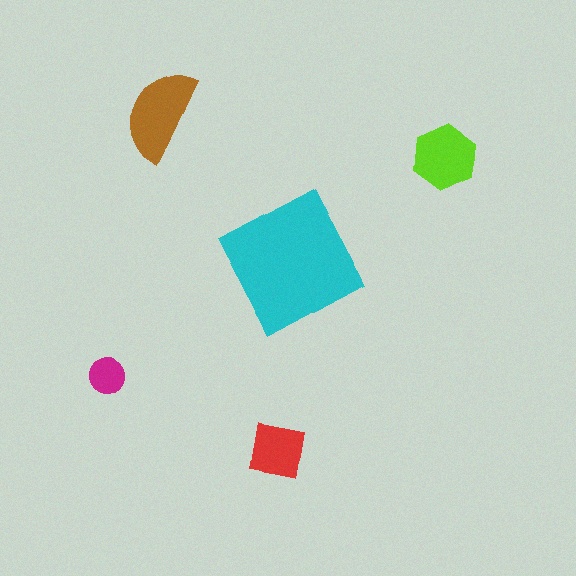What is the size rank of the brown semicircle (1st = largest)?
2nd.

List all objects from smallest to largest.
The magenta circle, the red square, the lime hexagon, the brown semicircle, the cyan square.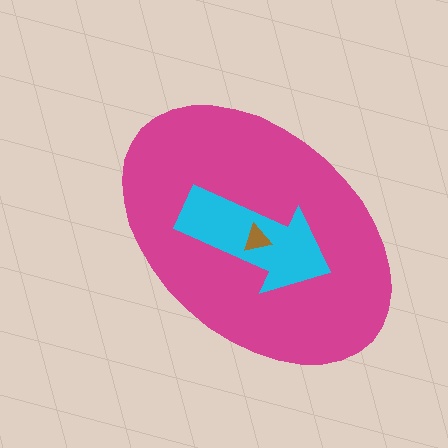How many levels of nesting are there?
3.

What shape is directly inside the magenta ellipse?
The cyan arrow.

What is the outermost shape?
The magenta ellipse.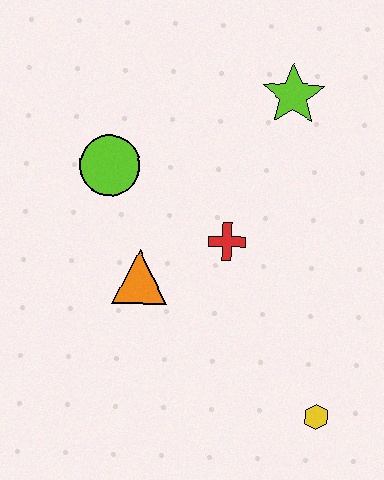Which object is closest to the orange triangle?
The red cross is closest to the orange triangle.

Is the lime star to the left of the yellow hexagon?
Yes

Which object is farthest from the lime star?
The yellow hexagon is farthest from the lime star.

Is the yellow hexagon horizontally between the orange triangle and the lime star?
No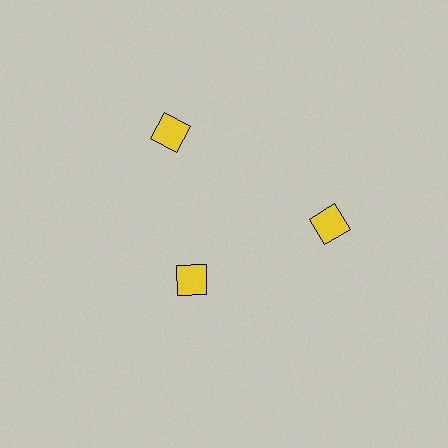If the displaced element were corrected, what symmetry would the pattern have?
It would have 3-fold rotational symmetry — the pattern would map onto itself every 120 degrees.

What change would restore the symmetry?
The symmetry would be restored by moving it outward, back onto the ring so that all 3 squares sit at equal angles and equal distance from the center.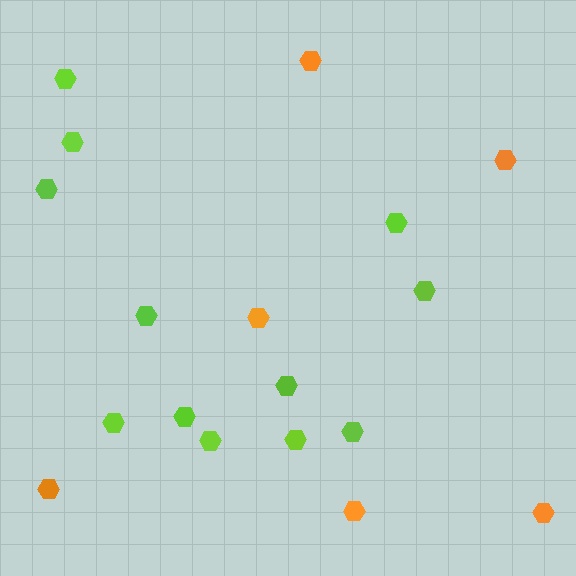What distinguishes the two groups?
There are 2 groups: one group of orange hexagons (6) and one group of lime hexagons (12).